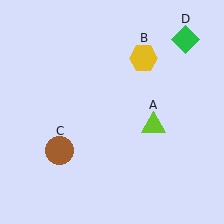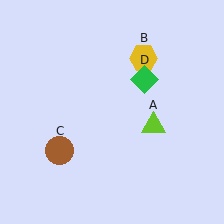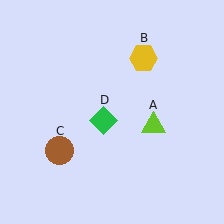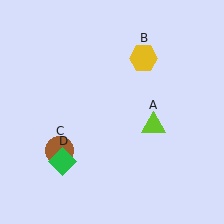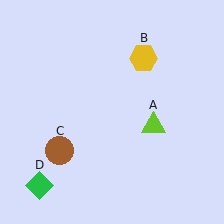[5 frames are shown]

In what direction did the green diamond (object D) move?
The green diamond (object D) moved down and to the left.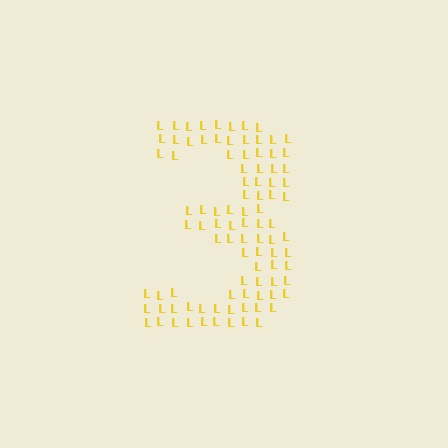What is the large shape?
The large shape is the digit 3.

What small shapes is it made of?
It is made of small letter L's.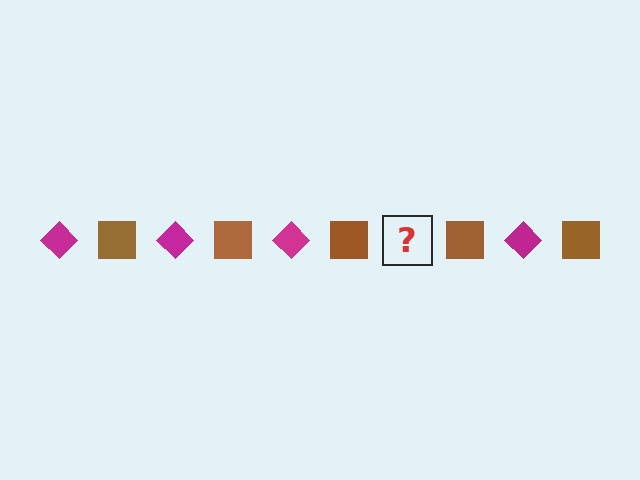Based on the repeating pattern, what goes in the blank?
The blank should be a magenta diamond.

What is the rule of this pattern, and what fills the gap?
The rule is that the pattern alternates between magenta diamond and brown square. The gap should be filled with a magenta diamond.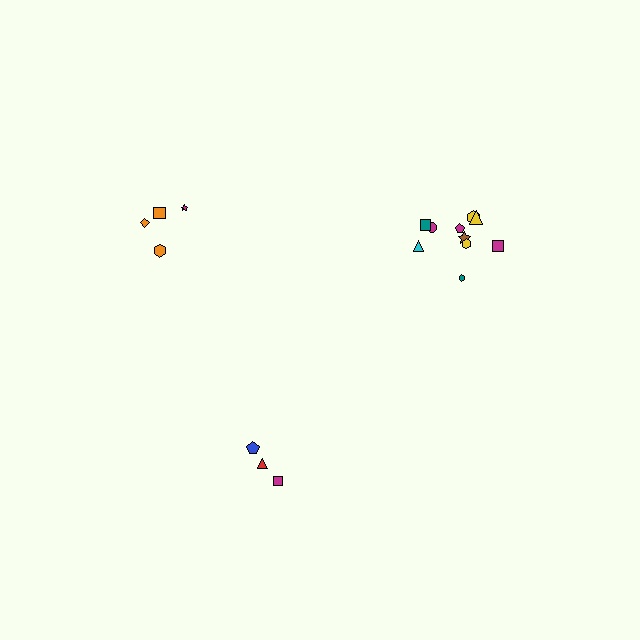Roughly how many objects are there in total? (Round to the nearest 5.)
Roughly 15 objects in total.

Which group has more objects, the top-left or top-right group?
The top-right group.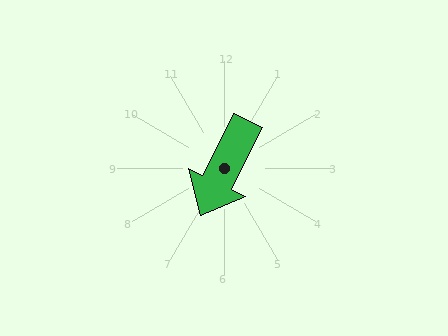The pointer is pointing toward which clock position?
Roughly 7 o'clock.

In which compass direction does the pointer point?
Southwest.